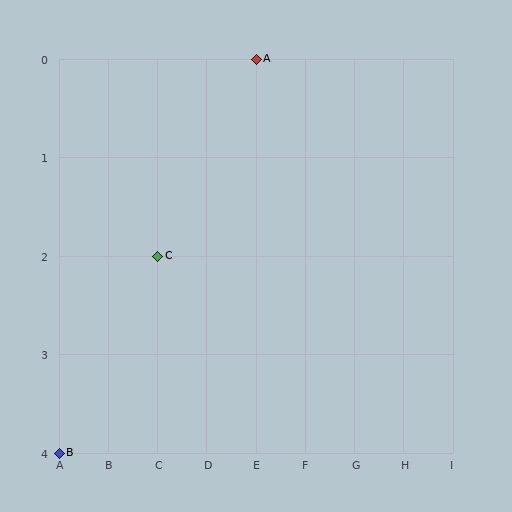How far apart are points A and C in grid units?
Points A and C are 2 columns and 2 rows apart (about 2.8 grid units diagonally).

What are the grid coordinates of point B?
Point B is at grid coordinates (A, 4).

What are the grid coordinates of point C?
Point C is at grid coordinates (C, 2).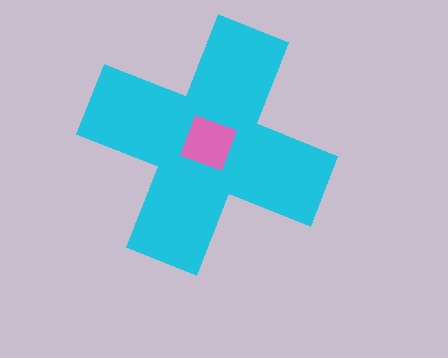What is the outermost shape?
The cyan cross.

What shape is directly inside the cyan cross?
The pink square.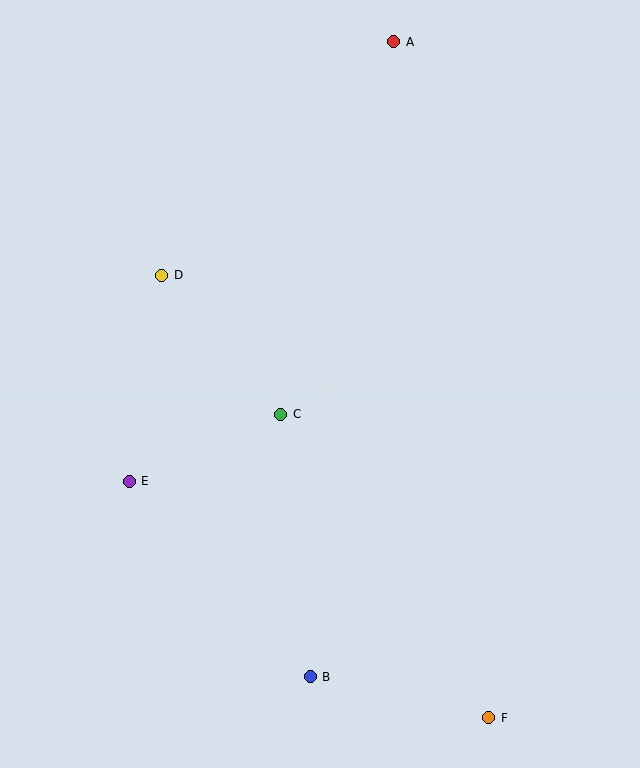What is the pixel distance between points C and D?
The distance between C and D is 183 pixels.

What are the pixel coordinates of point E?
Point E is at (129, 481).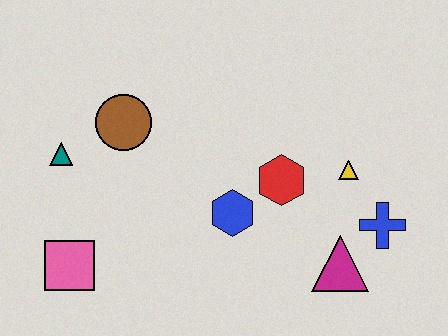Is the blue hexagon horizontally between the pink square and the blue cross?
Yes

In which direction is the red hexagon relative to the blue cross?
The red hexagon is to the left of the blue cross.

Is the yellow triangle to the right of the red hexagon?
Yes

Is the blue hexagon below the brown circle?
Yes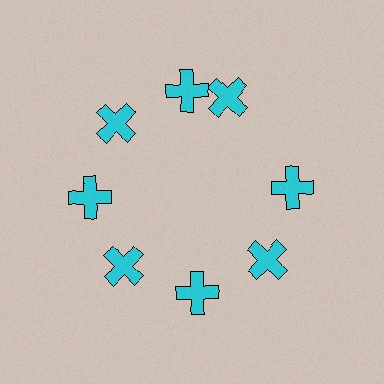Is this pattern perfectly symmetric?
No. The 8 cyan crosses are arranged in a ring, but one element near the 2 o'clock position is rotated out of alignment along the ring, breaking the 8-fold rotational symmetry.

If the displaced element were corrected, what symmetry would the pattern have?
It would have 8-fold rotational symmetry — the pattern would map onto itself every 45 degrees.